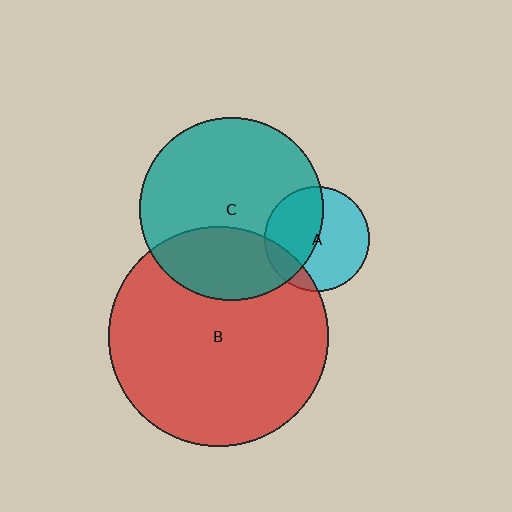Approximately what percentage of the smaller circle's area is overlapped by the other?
Approximately 45%.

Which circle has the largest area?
Circle B (red).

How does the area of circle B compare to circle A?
Approximately 4.4 times.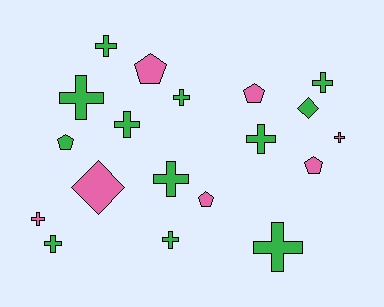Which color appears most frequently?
Green, with 12 objects.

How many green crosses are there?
There are 10 green crosses.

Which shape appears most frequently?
Cross, with 12 objects.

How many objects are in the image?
There are 19 objects.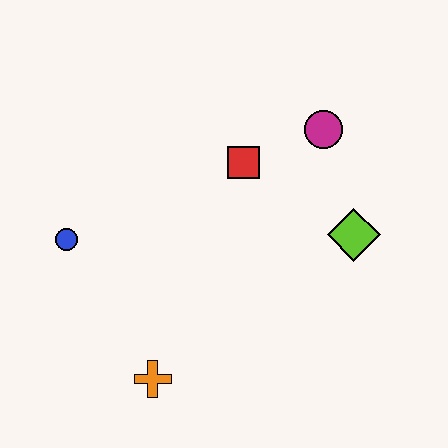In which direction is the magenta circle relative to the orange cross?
The magenta circle is above the orange cross.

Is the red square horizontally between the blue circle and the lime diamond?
Yes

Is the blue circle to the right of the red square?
No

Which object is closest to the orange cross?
The blue circle is closest to the orange cross.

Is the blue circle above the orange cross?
Yes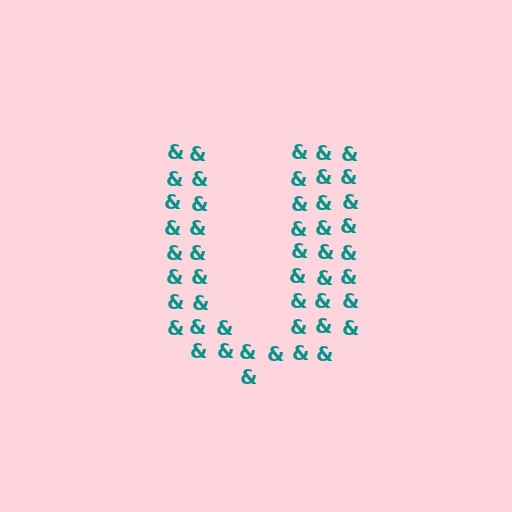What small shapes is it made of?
It is made of small ampersands.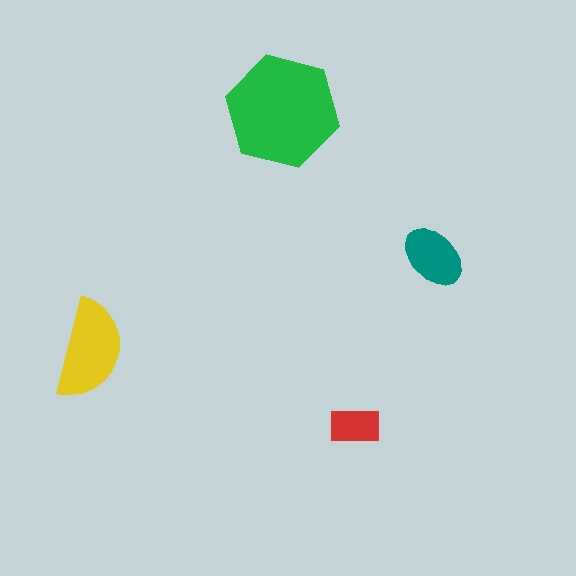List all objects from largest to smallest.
The green hexagon, the yellow semicircle, the teal ellipse, the red rectangle.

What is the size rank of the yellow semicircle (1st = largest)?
2nd.